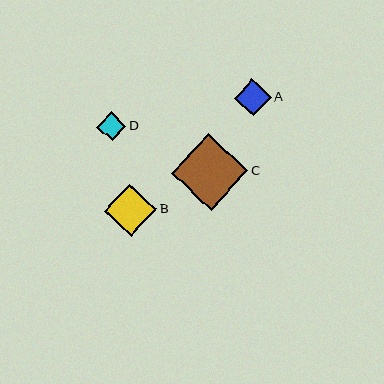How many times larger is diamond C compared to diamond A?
Diamond C is approximately 2.1 times the size of diamond A.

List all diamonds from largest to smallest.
From largest to smallest: C, B, A, D.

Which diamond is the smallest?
Diamond D is the smallest with a size of approximately 29 pixels.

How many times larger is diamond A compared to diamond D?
Diamond A is approximately 1.2 times the size of diamond D.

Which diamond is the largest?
Diamond C is the largest with a size of approximately 77 pixels.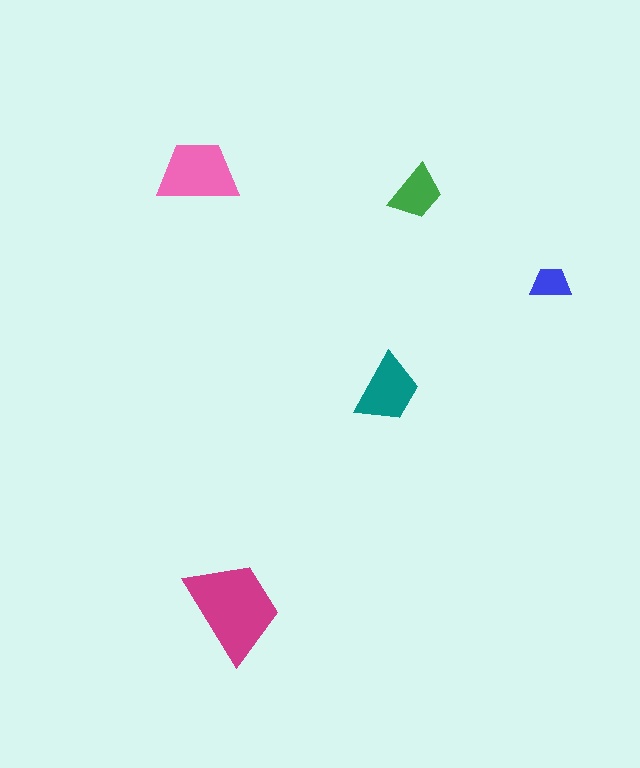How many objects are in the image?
There are 5 objects in the image.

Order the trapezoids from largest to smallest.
the magenta one, the pink one, the teal one, the green one, the blue one.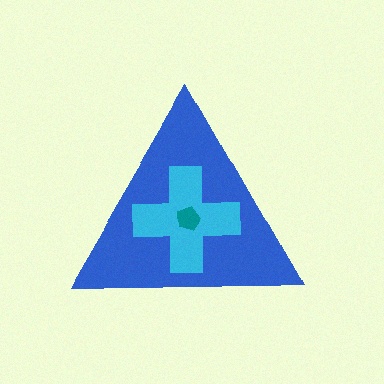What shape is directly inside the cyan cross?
The teal pentagon.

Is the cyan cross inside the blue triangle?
Yes.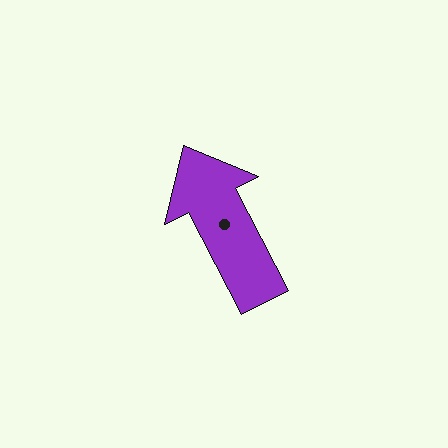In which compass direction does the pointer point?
Northwest.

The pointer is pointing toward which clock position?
Roughly 11 o'clock.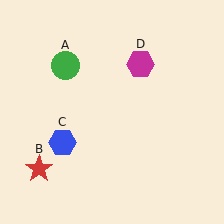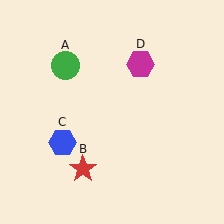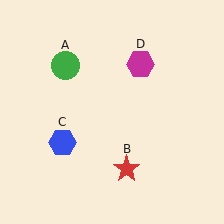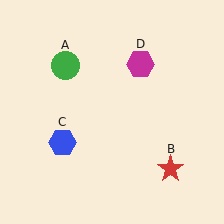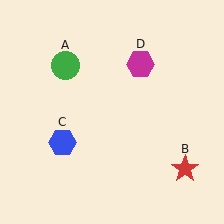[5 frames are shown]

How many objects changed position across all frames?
1 object changed position: red star (object B).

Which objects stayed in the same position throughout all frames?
Green circle (object A) and blue hexagon (object C) and magenta hexagon (object D) remained stationary.